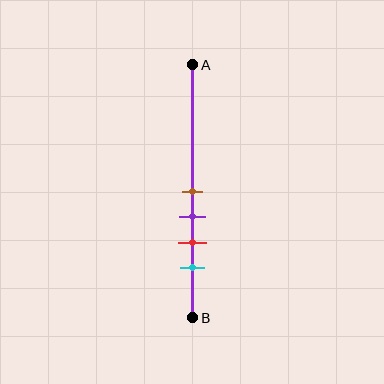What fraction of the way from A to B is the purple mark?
The purple mark is approximately 60% (0.6) of the way from A to B.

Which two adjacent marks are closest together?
The brown and purple marks are the closest adjacent pair.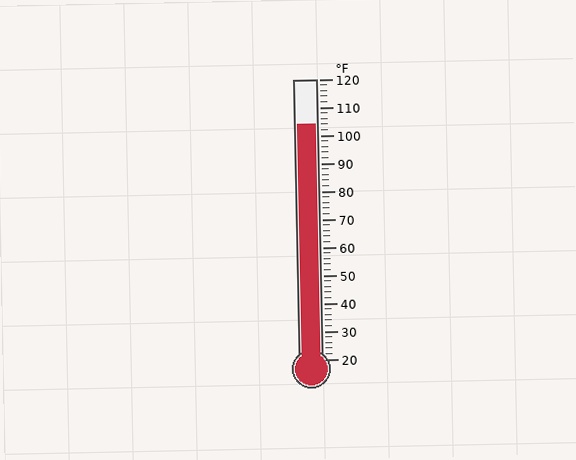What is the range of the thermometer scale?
The thermometer scale ranges from 20°F to 120°F.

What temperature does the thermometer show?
The thermometer shows approximately 104°F.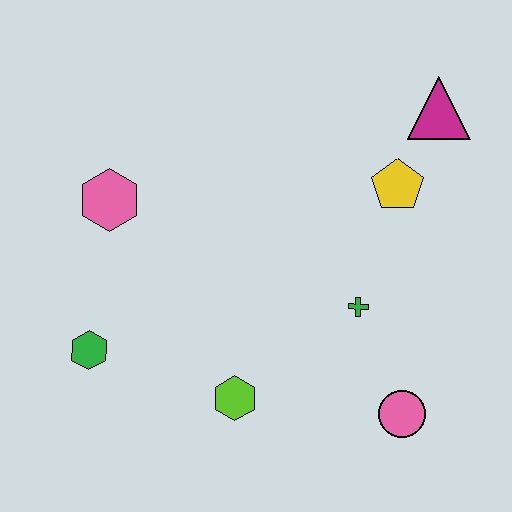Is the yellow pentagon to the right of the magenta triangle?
No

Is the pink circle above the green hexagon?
No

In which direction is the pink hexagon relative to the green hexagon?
The pink hexagon is above the green hexagon.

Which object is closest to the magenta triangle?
The yellow pentagon is closest to the magenta triangle.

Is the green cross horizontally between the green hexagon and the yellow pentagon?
Yes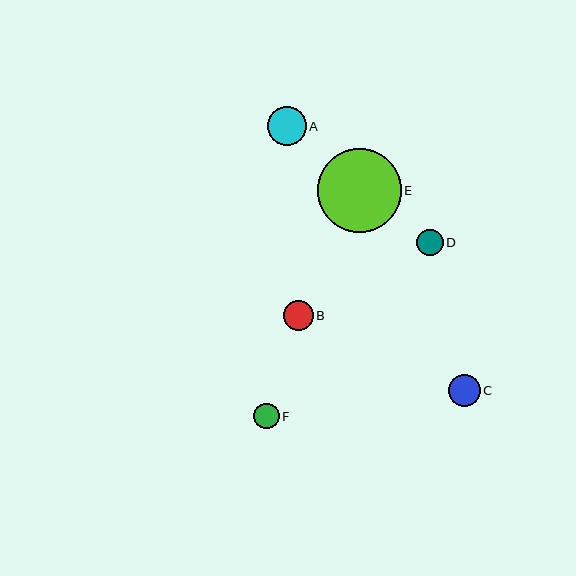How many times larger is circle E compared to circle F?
Circle E is approximately 3.3 times the size of circle F.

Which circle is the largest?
Circle E is the largest with a size of approximately 84 pixels.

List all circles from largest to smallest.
From largest to smallest: E, A, C, B, D, F.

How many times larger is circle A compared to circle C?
Circle A is approximately 1.2 times the size of circle C.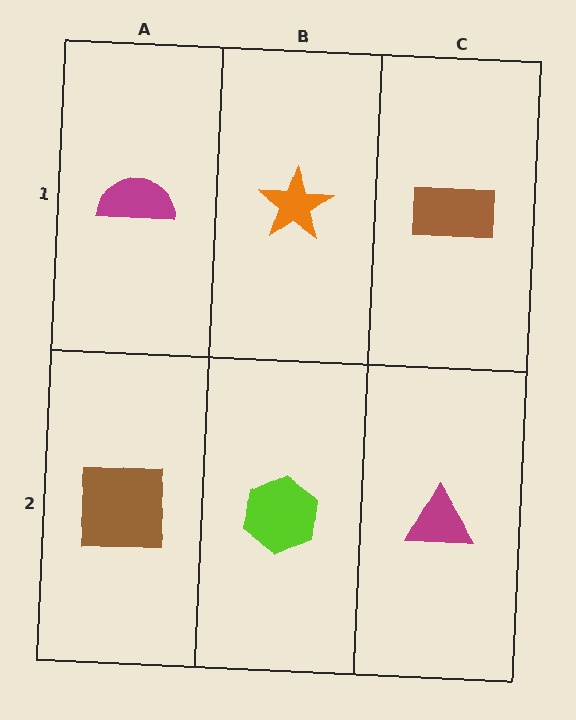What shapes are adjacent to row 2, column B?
An orange star (row 1, column B), a brown square (row 2, column A), a magenta triangle (row 2, column C).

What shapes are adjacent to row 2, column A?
A magenta semicircle (row 1, column A), a lime hexagon (row 2, column B).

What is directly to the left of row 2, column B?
A brown square.